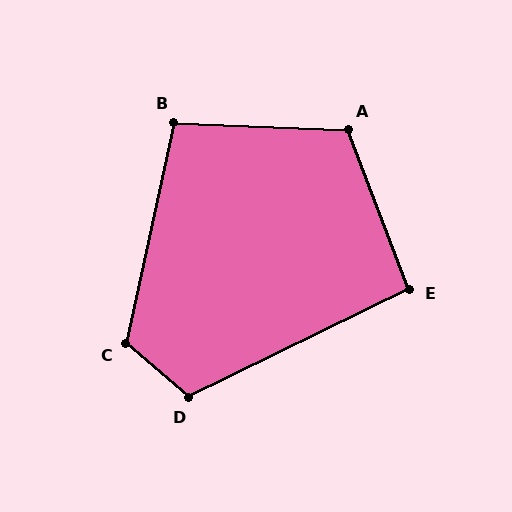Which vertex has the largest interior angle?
C, at approximately 118 degrees.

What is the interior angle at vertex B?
Approximately 100 degrees (obtuse).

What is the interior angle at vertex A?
Approximately 113 degrees (obtuse).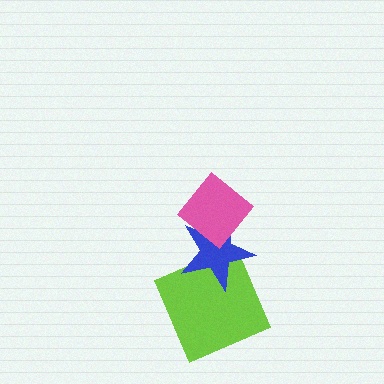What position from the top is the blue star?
The blue star is 2nd from the top.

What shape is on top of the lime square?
The blue star is on top of the lime square.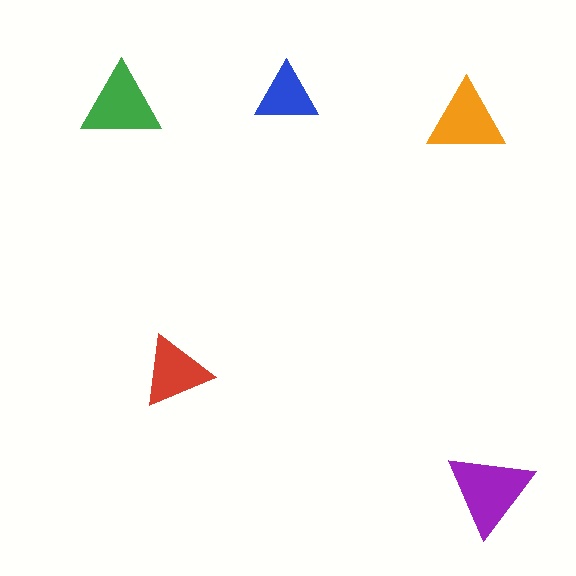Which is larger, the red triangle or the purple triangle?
The purple one.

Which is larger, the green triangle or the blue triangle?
The green one.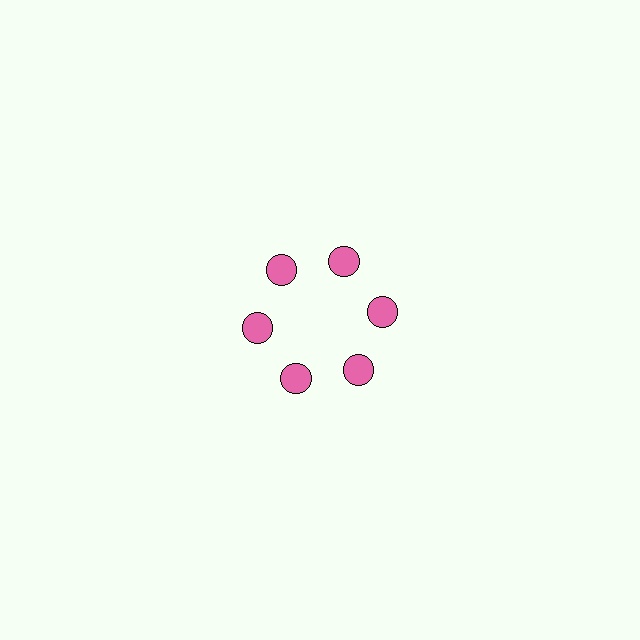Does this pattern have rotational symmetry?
Yes, this pattern has 6-fold rotational symmetry. It looks the same after rotating 60 degrees around the center.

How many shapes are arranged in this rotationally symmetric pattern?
There are 6 shapes, arranged in 6 groups of 1.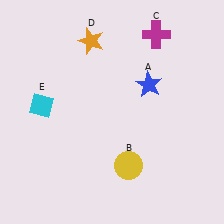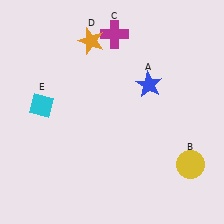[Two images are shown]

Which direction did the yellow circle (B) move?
The yellow circle (B) moved right.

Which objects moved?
The objects that moved are: the yellow circle (B), the magenta cross (C).